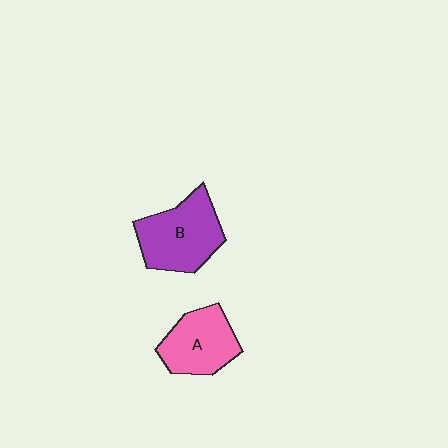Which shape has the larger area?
Shape B (purple).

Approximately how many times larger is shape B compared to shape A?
Approximately 1.2 times.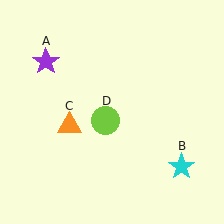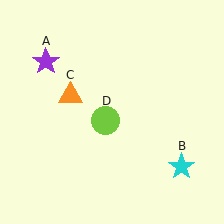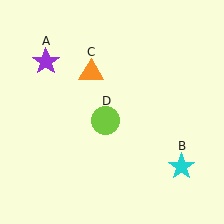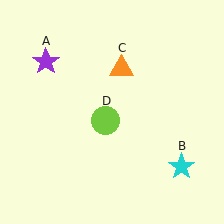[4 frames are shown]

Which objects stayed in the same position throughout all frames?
Purple star (object A) and cyan star (object B) and lime circle (object D) remained stationary.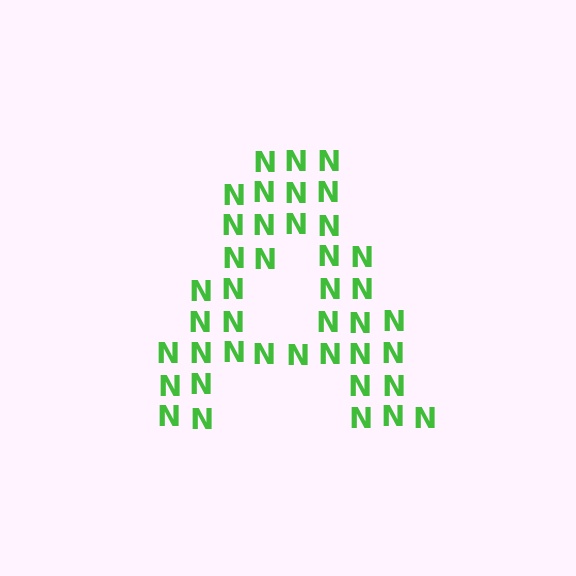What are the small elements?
The small elements are letter N's.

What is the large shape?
The large shape is the letter A.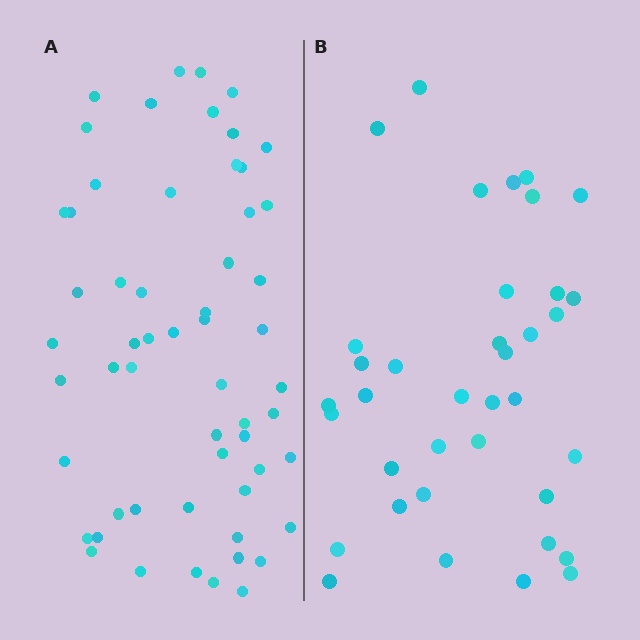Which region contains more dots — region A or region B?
Region A (the left region) has more dots.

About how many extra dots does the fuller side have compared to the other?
Region A has approximately 20 more dots than region B.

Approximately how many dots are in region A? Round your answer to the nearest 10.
About 60 dots. (The exact count is 57, which rounds to 60.)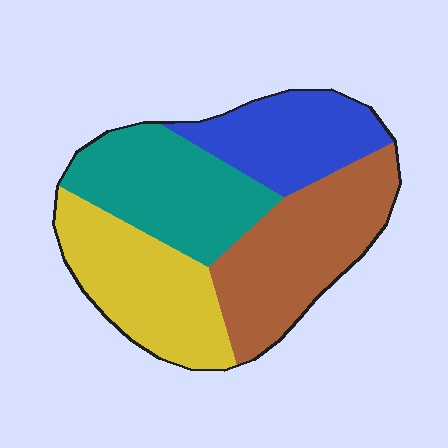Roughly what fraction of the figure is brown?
Brown covers roughly 30% of the figure.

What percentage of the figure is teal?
Teal covers about 25% of the figure.